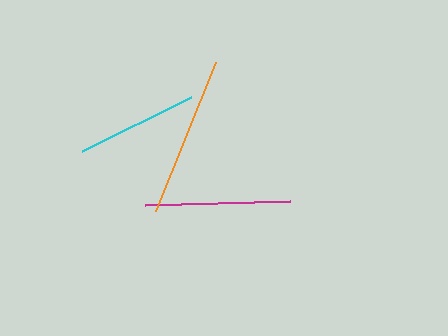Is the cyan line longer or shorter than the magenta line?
The magenta line is longer than the cyan line.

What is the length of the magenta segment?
The magenta segment is approximately 145 pixels long.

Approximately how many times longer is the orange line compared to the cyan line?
The orange line is approximately 1.3 times the length of the cyan line.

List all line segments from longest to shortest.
From longest to shortest: orange, magenta, cyan.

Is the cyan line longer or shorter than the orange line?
The orange line is longer than the cyan line.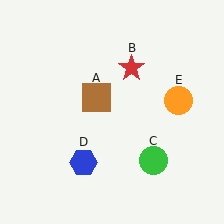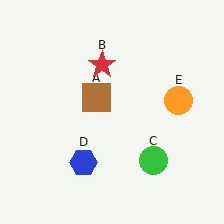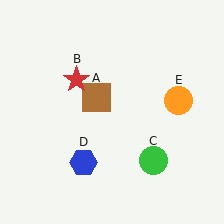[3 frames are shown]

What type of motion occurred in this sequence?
The red star (object B) rotated counterclockwise around the center of the scene.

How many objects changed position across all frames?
1 object changed position: red star (object B).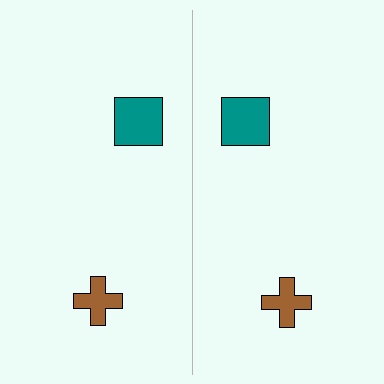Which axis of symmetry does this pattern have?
The pattern has a vertical axis of symmetry running through the center of the image.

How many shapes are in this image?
There are 4 shapes in this image.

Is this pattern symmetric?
Yes, this pattern has bilateral (reflection) symmetry.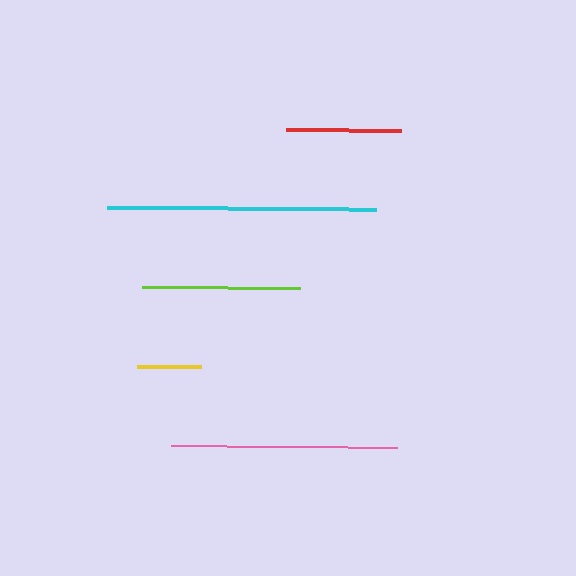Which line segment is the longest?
The cyan line is the longest at approximately 269 pixels.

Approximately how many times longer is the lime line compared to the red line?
The lime line is approximately 1.4 times the length of the red line.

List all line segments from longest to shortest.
From longest to shortest: cyan, pink, lime, red, yellow.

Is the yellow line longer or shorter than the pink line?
The pink line is longer than the yellow line.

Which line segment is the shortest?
The yellow line is the shortest at approximately 64 pixels.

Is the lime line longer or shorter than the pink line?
The pink line is longer than the lime line.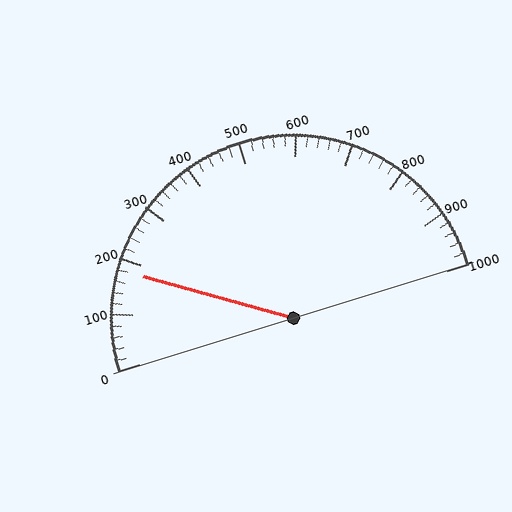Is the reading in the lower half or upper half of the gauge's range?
The reading is in the lower half of the range (0 to 1000).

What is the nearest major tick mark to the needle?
The nearest major tick mark is 200.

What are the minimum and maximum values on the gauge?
The gauge ranges from 0 to 1000.